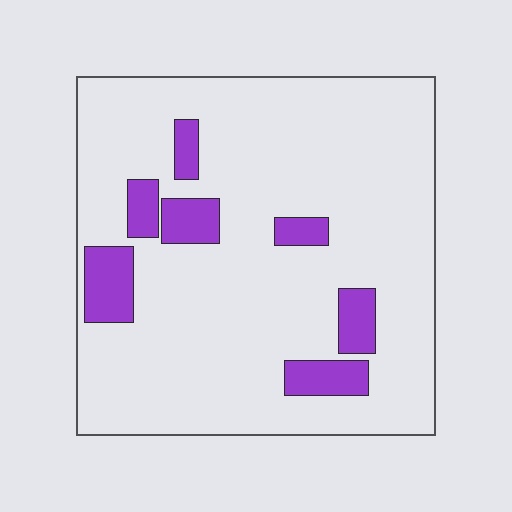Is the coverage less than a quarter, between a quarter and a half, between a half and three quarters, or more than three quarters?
Less than a quarter.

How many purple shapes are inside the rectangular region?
7.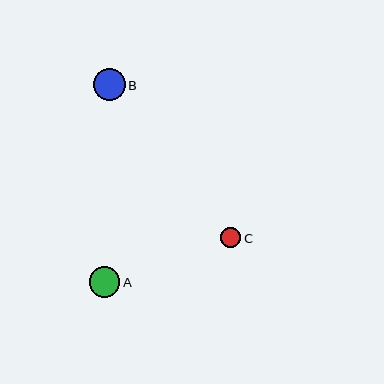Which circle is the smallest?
Circle C is the smallest with a size of approximately 21 pixels.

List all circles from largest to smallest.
From largest to smallest: B, A, C.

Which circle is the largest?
Circle B is the largest with a size of approximately 32 pixels.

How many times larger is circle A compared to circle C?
Circle A is approximately 1.5 times the size of circle C.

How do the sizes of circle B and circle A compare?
Circle B and circle A are approximately the same size.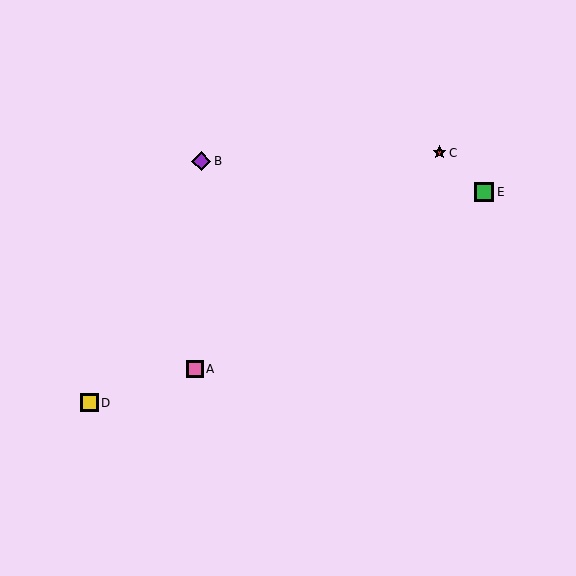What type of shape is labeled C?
Shape C is a red star.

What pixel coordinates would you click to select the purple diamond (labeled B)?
Click at (201, 161) to select the purple diamond B.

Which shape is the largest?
The green square (labeled E) is the largest.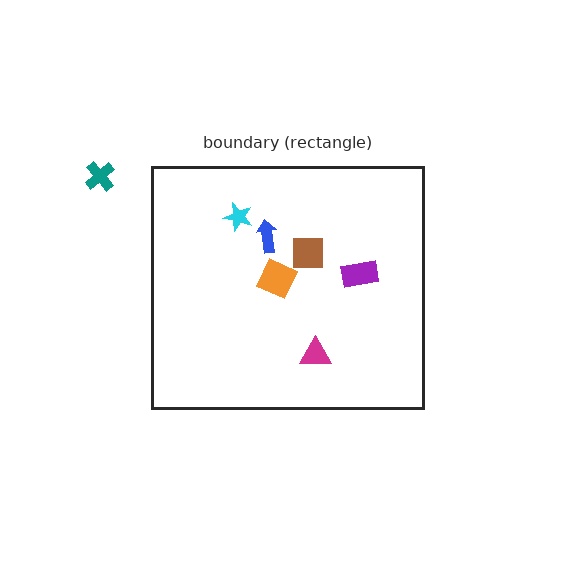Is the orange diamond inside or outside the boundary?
Inside.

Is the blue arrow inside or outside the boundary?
Inside.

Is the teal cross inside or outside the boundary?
Outside.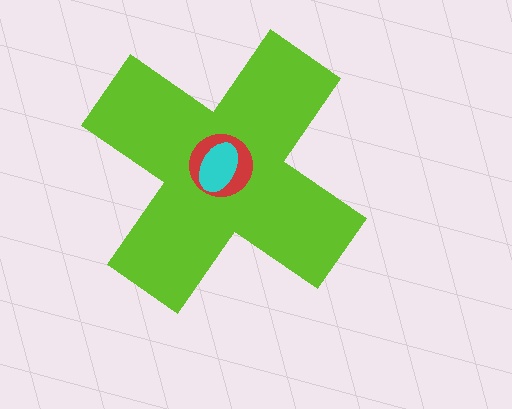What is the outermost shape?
The lime cross.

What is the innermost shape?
The cyan ellipse.